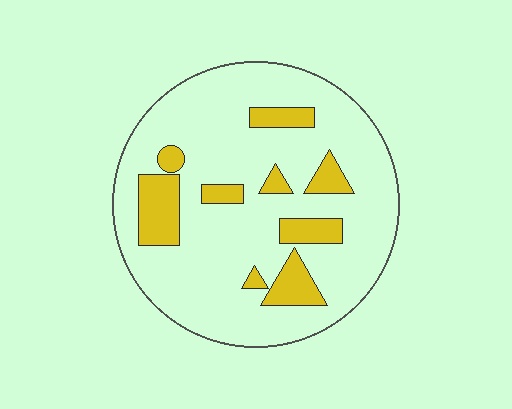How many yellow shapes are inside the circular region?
9.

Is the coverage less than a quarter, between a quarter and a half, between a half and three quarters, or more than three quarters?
Less than a quarter.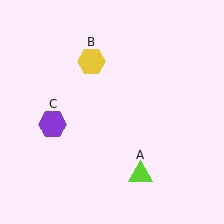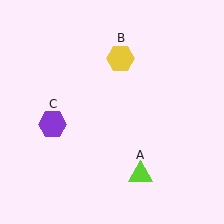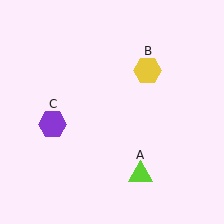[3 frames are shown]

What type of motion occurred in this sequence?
The yellow hexagon (object B) rotated clockwise around the center of the scene.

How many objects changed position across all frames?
1 object changed position: yellow hexagon (object B).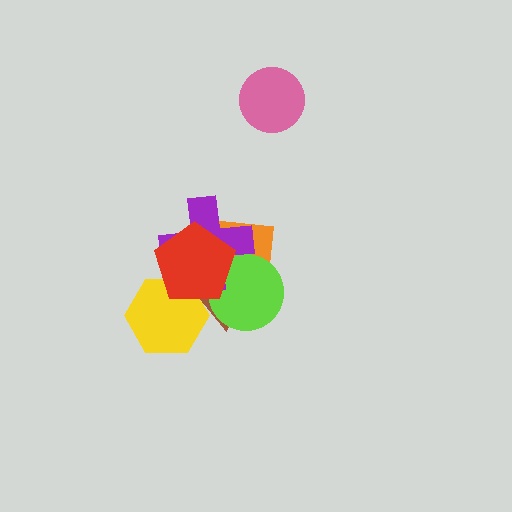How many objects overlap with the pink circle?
0 objects overlap with the pink circle.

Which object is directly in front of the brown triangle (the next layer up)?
The yellow hexagon is directly in front of the brown triangle.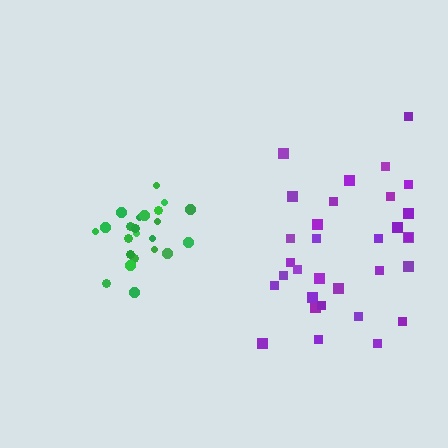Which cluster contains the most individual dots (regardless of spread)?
Purple (32).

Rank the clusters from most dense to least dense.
green, purple.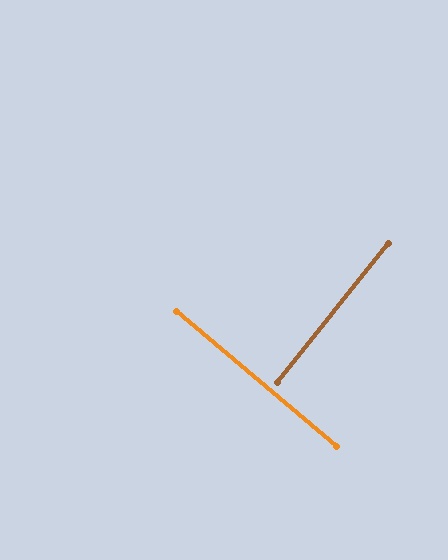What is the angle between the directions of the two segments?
Approximately 89 degrees.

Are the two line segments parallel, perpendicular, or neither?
Perpendicular — they meet at approximately 89°.